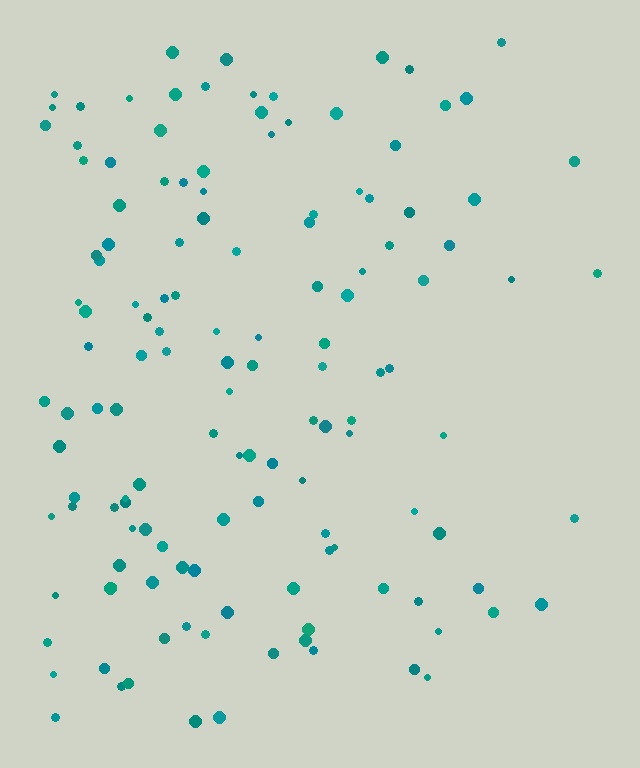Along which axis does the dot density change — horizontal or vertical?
Horizontal.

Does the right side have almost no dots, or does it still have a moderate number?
Still a moderate number, just noticeably fewer than the left.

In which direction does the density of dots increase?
From right to left, with the left side densest.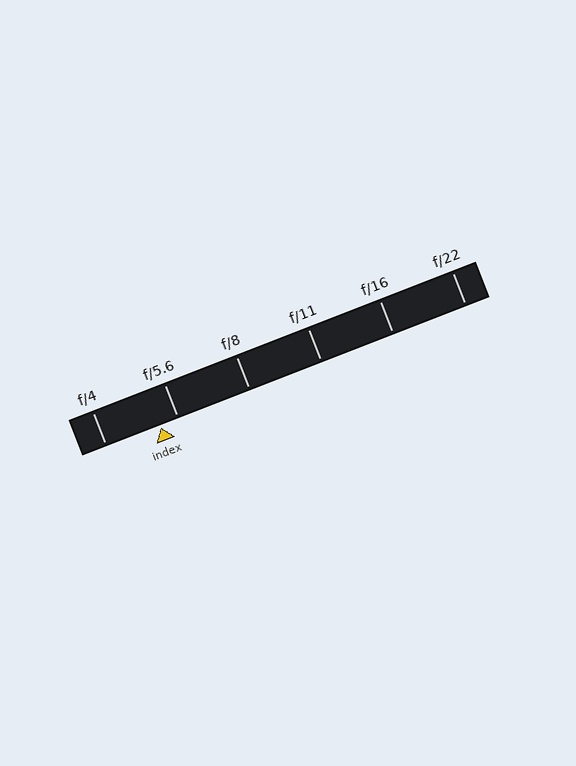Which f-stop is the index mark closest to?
The index mark is closest to f/5.6.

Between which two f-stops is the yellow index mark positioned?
The index mark is between f/4 and f/5.6.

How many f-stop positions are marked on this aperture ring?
There are 6 f-stop positions marked.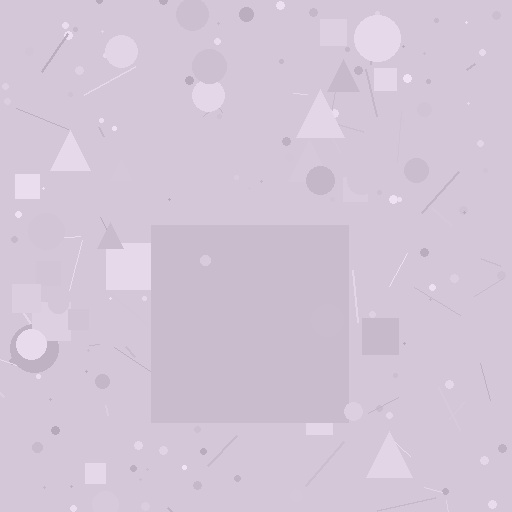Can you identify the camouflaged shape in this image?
The camouflaged shape is a square.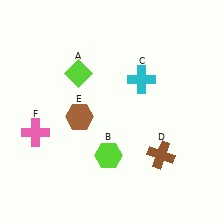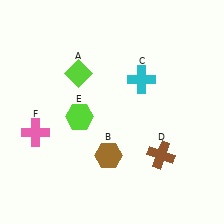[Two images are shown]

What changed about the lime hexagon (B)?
In Image 1, B is lime. In Image 2, it changed to brown.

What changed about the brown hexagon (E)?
In Image 1, E is brown. In Image 2, it changed to lime.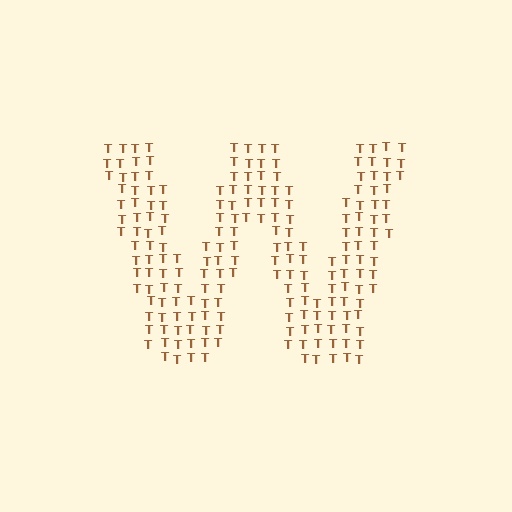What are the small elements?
The small elements are letter T's.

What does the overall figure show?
The overall figure shows the letter W.